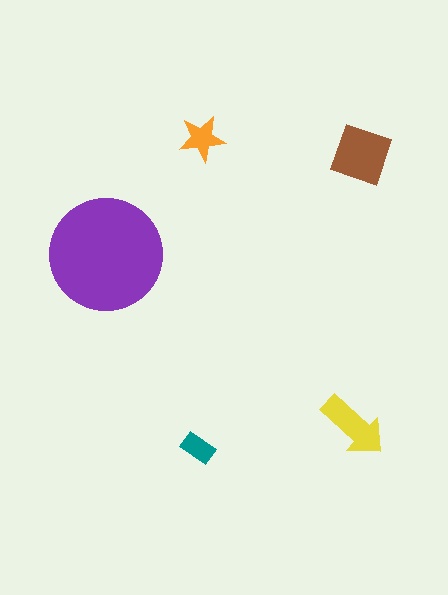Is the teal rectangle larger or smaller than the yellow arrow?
Smaller.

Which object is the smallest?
The teal rectangle.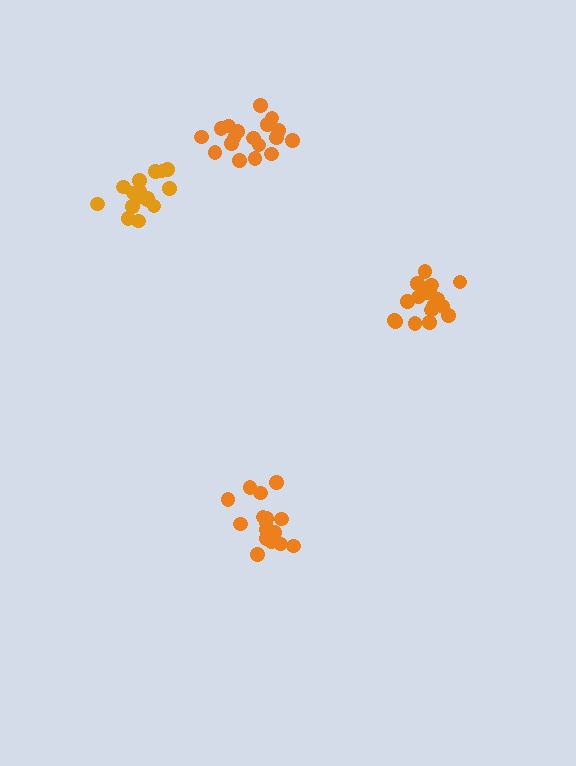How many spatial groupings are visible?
There are 4 spatial groupings.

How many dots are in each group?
Group 1: 16 dots, Group 2: 17 dots, Group 3: 16 dots, Group 4: 18 dots (67 total).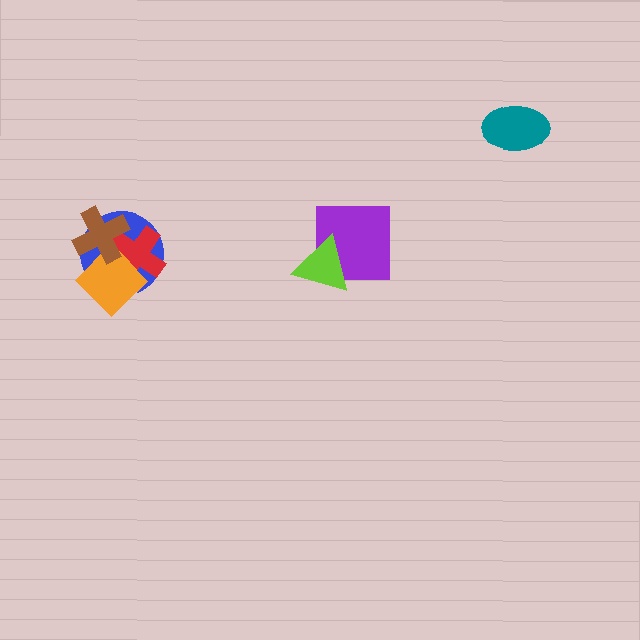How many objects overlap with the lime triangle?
1 object overlaps with the lime triangle.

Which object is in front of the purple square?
The lime triangle is in front of the purple square.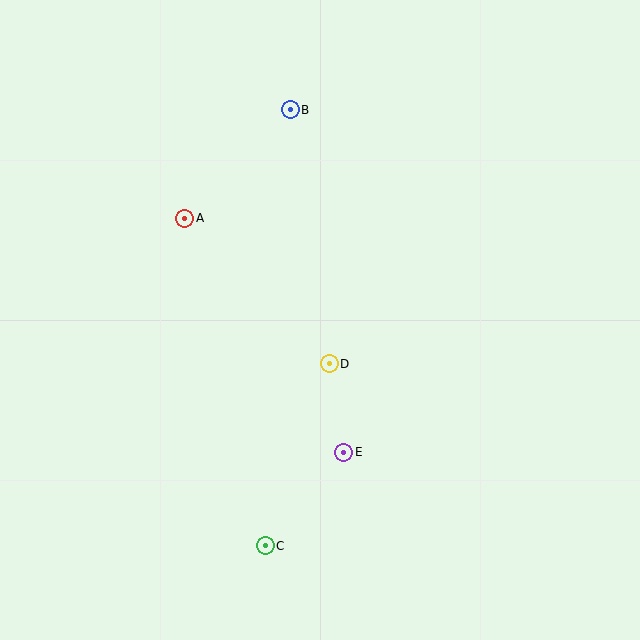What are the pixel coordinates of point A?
Point A is at (185, 218).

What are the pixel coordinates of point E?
Point E is at (344, 453).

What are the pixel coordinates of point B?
Point B is at (290, 110).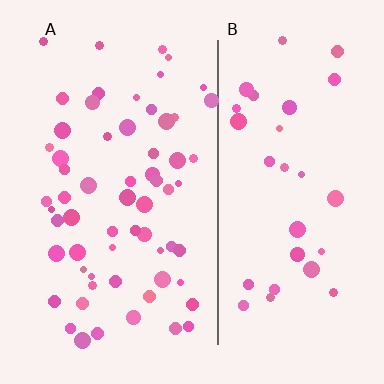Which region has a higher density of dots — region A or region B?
A (the left).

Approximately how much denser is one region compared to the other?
Approximately 2.0× — region A over region B.